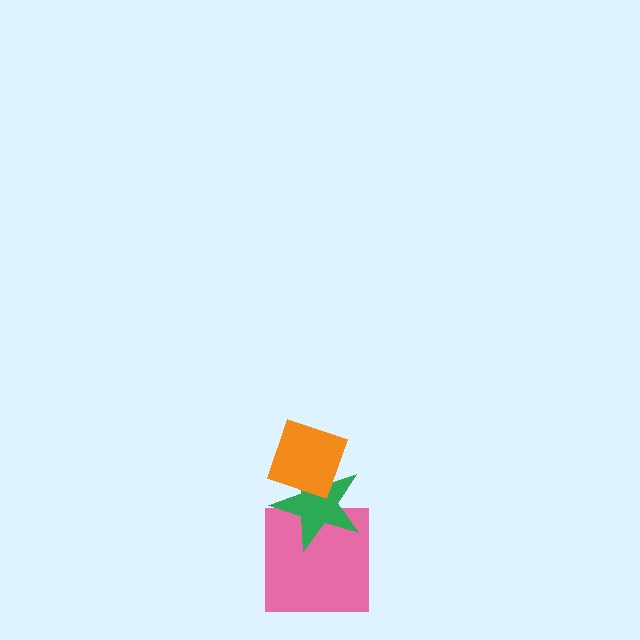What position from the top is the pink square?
The pink square is 3rd from the top.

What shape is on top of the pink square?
The green star is on top of the pink square.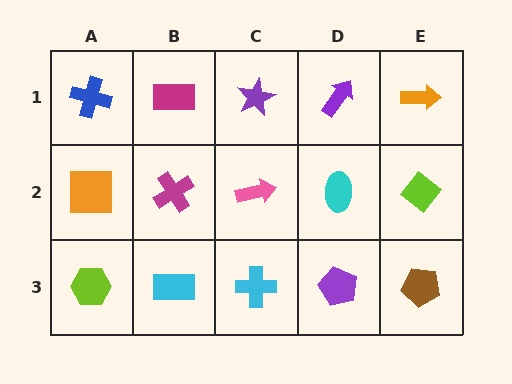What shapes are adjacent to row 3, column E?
A lime diamond (row 2, column E), a purple pentagon (row 3, column D).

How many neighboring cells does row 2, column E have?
3.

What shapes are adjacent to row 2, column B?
A magenta rectangle (row 1, column B), a cyan rectangle (row 3, column B), an orange square (row 2, column A), a pink arrow (row 2, column C).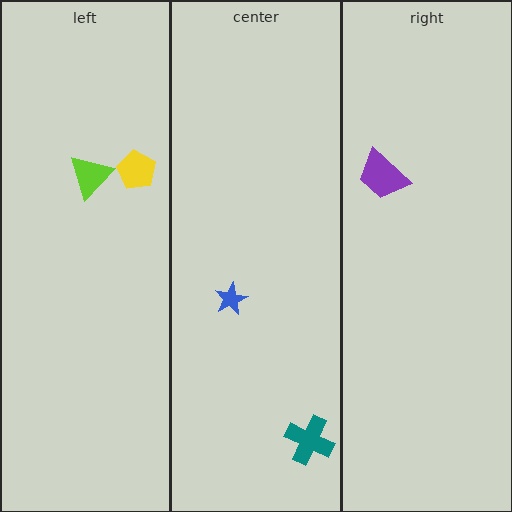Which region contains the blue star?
The center region.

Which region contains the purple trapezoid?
The right region.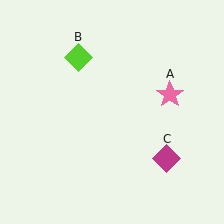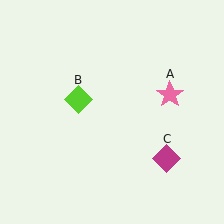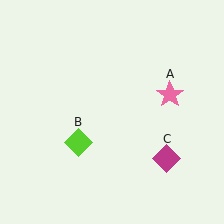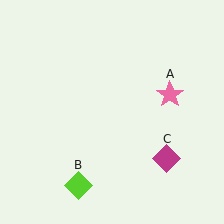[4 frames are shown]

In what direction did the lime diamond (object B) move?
The lime diamond (object B) moved down.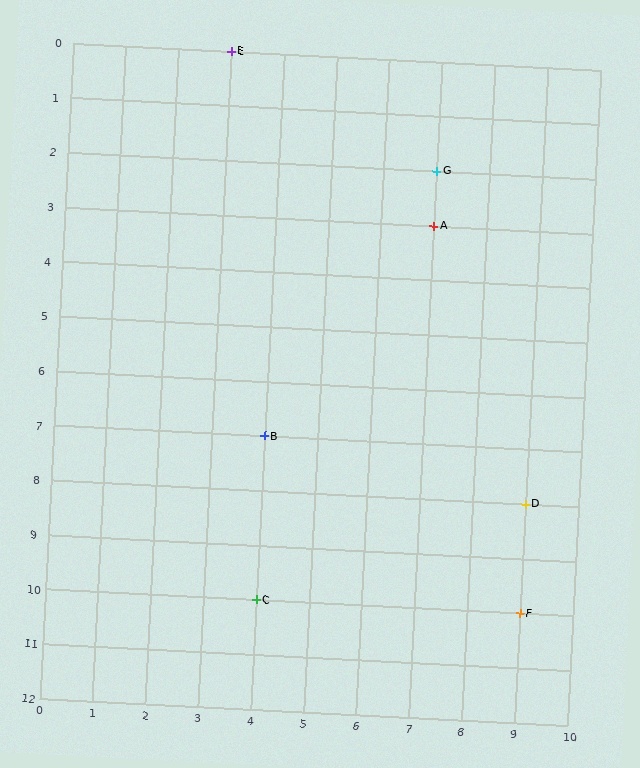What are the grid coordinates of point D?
Point D is at grid coordinates (9, 8).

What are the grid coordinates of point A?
Point A is at grid coordinates (7, 3).